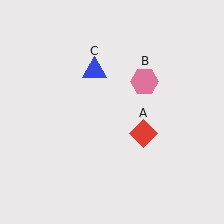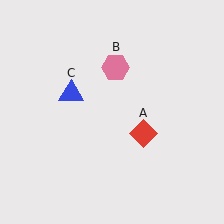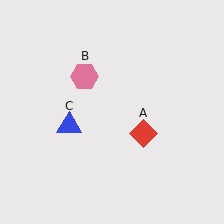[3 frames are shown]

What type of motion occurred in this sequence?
The pink hexagon (object B), blue triangle (object C) rotated counterclockwise around the center of the scene.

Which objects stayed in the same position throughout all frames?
Red diamond (object A) remained stationary.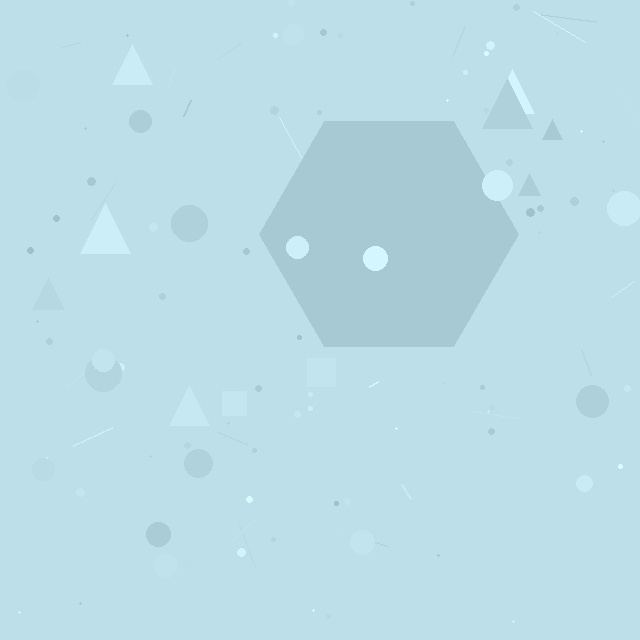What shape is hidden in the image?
A hexagon is hidden in the image.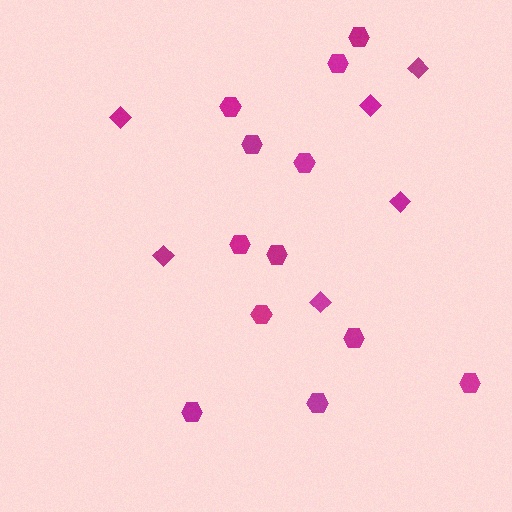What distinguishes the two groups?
There are 2 groups: one group of hexagons (12) and one group of diamonds (6).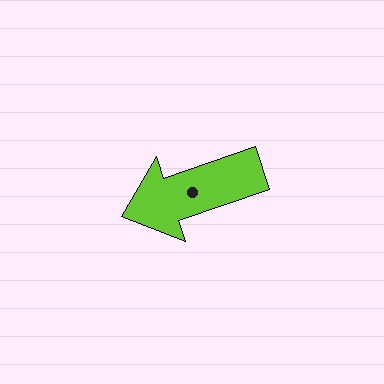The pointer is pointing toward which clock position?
Roughly 8 o'clock.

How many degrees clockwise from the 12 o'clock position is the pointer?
Approximately 251 degrees.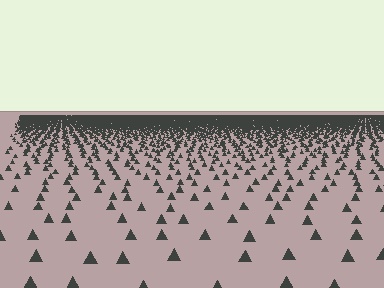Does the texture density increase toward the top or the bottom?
Density increases toward the top.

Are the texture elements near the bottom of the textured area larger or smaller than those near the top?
Larger. Near the bottom, elements are closer to the viewer and appear at a bigger on-screen size.